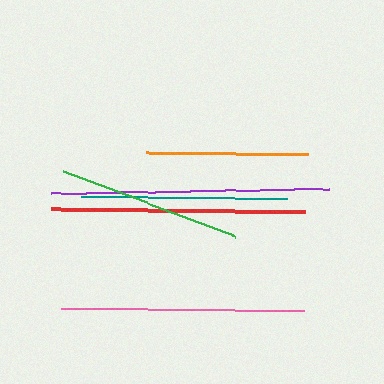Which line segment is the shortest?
The orange line is the shortest at approximately 161 pixels.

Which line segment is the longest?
The purple line is the longest at approximately 278 pixels.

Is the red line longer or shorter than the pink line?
The red line is longer than the pink line.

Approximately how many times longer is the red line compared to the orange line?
The red line is approximately 1.6 times the length of the orange line.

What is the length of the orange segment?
The orange segment is approximately 161 pixels long.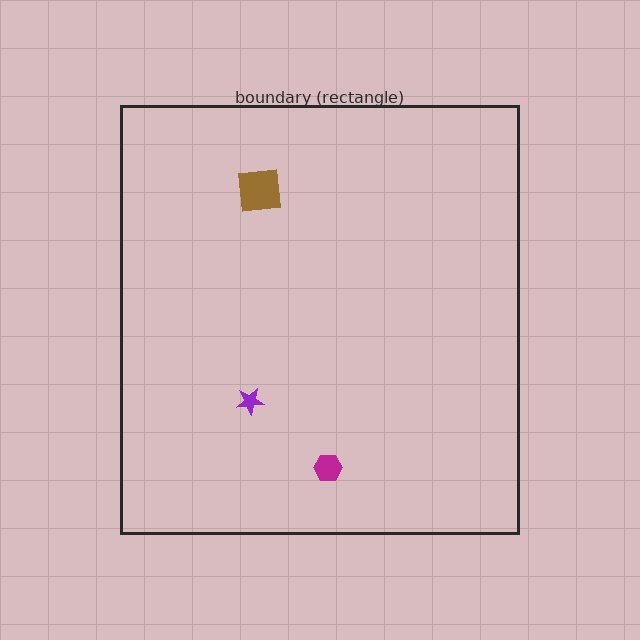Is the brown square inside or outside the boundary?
Inside.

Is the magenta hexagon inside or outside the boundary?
Inside.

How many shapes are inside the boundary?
3 inside, 0 outside.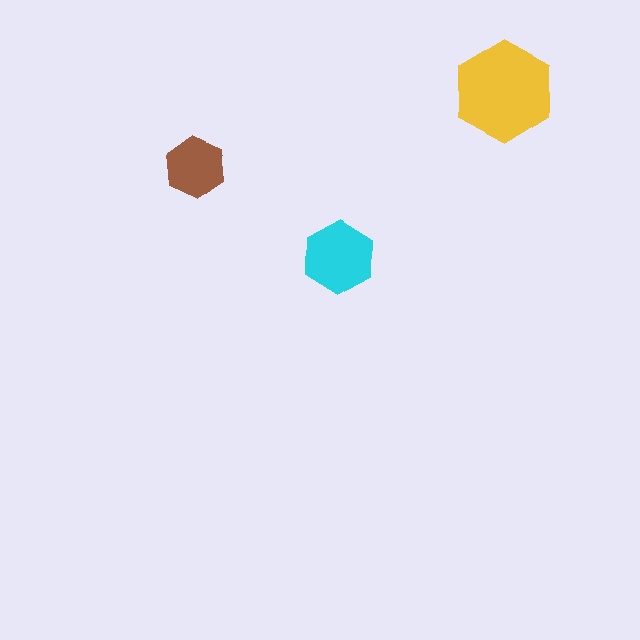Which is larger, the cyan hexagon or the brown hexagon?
The cyan one.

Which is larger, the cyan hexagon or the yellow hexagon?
The yellow one.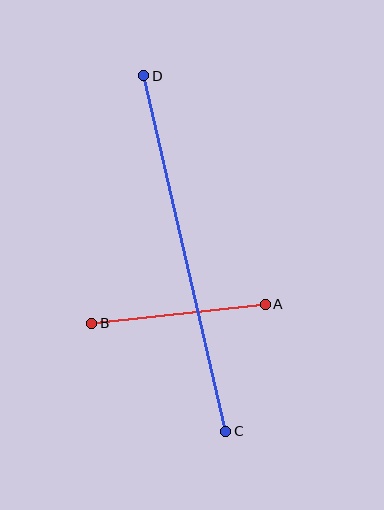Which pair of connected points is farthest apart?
Points C and D are farthest apart.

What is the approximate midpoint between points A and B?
The midpoint is at approximately (179, 314) pixels.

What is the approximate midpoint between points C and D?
The midpoint is at approximately (185, 253) pixels.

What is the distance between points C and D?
The distance is approximately 365 pixels.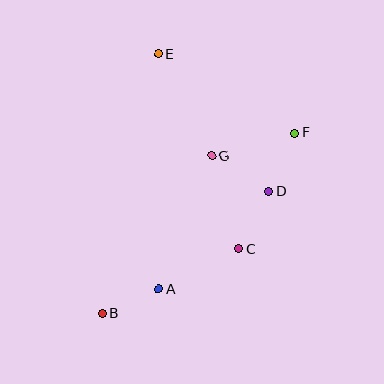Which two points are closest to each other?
Points A and B are closest to each other.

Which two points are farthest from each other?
Points B and E are farthest from each other.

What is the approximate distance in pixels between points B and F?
The distance between B and F is approximately 264 pixels.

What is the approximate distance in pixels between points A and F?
The distance between A and F is approximately 207 pixels.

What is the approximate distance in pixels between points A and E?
The distance between A and E is approximately 235 pixels.